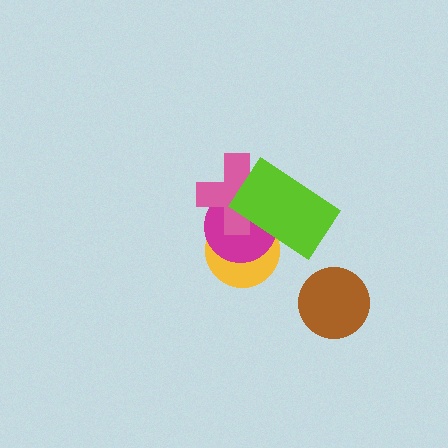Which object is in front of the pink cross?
The lime rectangle is in front of the pink cross.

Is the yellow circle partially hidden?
Yes, it is partially covered by another shape.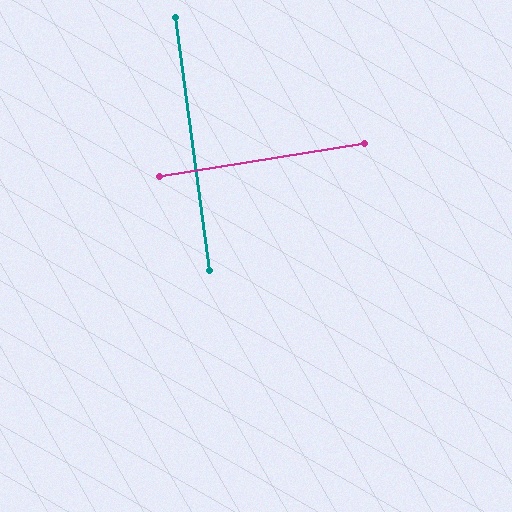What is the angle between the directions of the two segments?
Approximately 88 degrees.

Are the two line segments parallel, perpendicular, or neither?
Perpendicular — they meet at approximately 88°.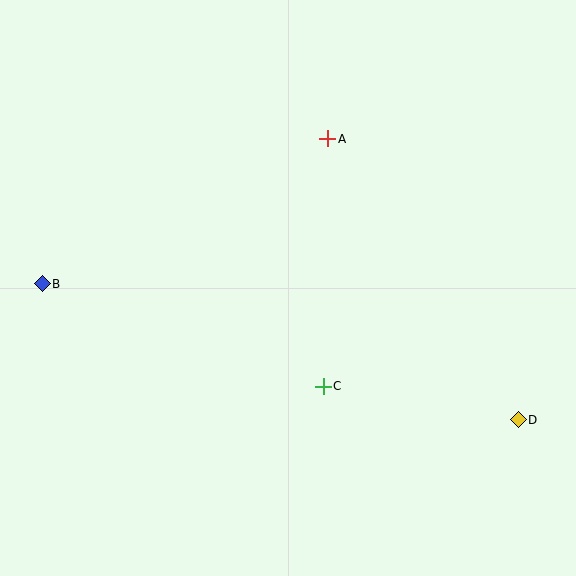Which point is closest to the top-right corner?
Point A is closest to the top-right corner.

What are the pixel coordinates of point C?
Point C is at (323, 386).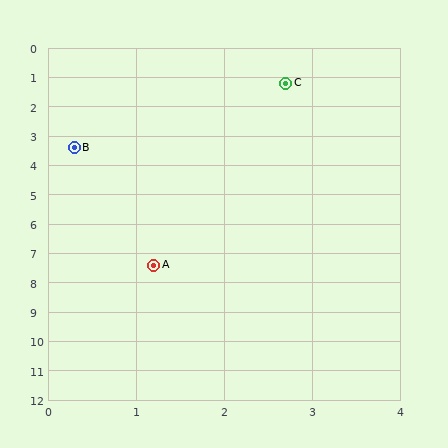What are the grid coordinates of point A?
Point A is at approximately (1.2, 7.4).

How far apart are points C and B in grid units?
Points C and B are about 3.3 grid units apart.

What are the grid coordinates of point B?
Point B is at approximately (0.3, 3.4).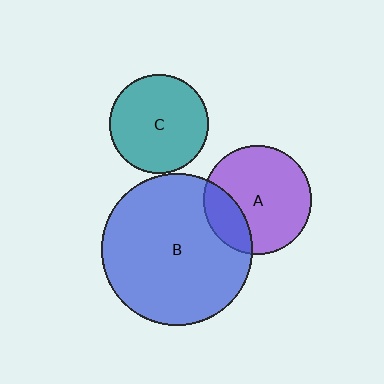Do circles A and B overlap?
Yes.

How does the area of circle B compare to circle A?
Approximately 1.9 times.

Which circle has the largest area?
Circle B (blue).